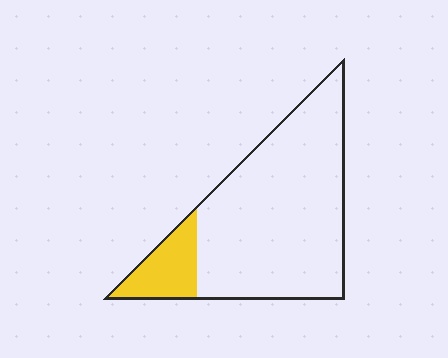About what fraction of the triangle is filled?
About one sixth (1/6).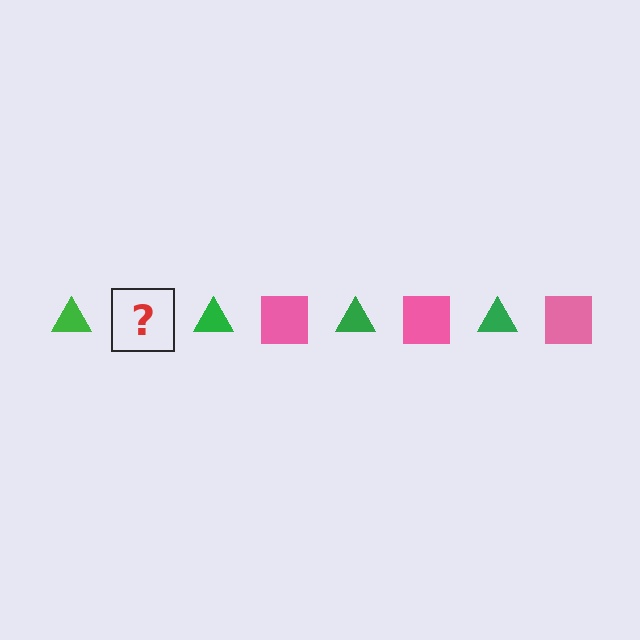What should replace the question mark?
The question mark should be replaced with a pink square.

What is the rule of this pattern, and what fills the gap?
The rule is that the pattern alternates between green triangle and pink square. The gap should be filled with a pink square.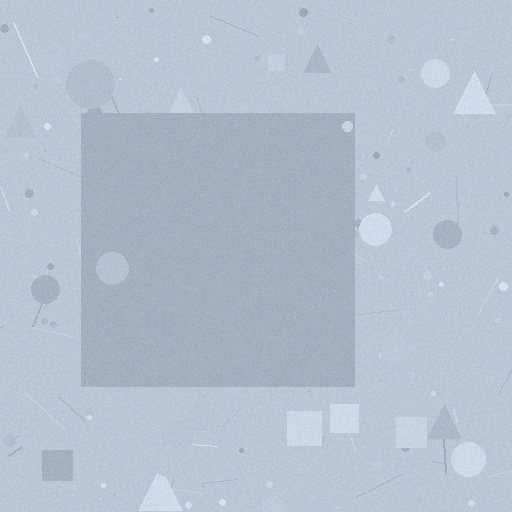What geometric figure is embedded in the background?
A square is embedded in the background.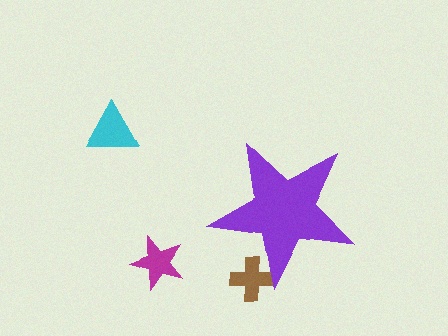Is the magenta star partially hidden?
No, the magenta star is fully visible.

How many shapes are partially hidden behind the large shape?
1 shape is partially hidden.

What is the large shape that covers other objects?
A purple star.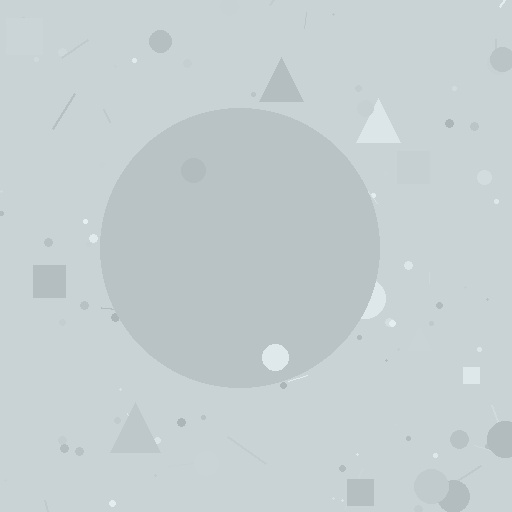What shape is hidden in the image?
A circle is hidden in the image.